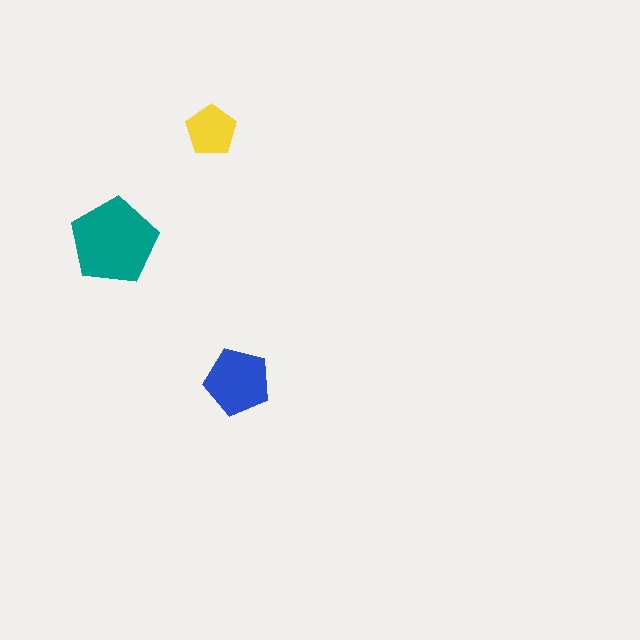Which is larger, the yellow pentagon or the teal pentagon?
The teal one.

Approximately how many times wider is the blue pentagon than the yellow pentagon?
About 1.5 times wider.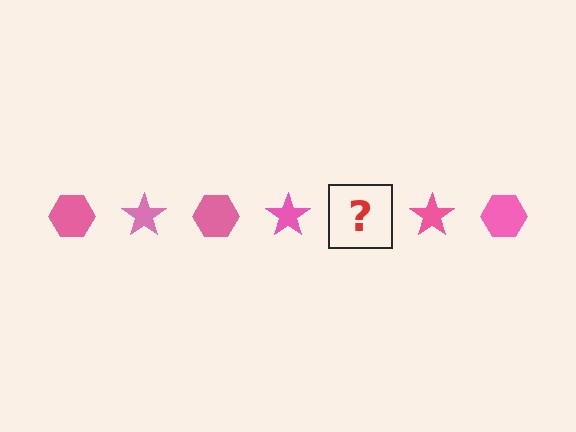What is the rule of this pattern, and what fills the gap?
The rule is that the pattern cycles through hexagon, star shapes in pink. The gap should be filled with a pink hexagon.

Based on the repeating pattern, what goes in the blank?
The blank should be a pink hexagon.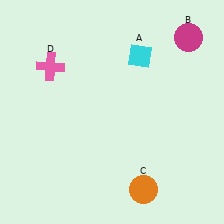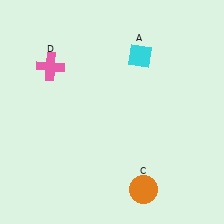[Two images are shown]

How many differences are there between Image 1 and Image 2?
There is 1 difference between the two images.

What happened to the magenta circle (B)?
The magenta circle (B) was removed in Image 2. It was in the top-right area of Image 1.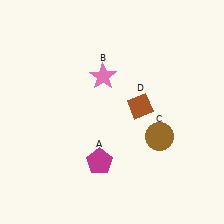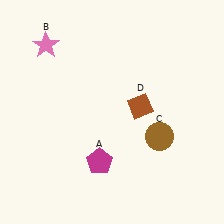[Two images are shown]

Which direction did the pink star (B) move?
The pink star (B) moved left.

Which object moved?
The pink star (B) moved left.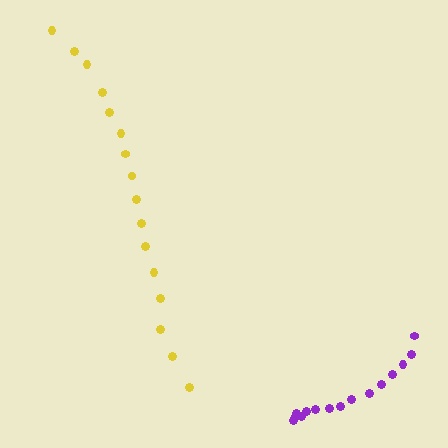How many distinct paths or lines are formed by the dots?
There are 2 distinct paths.